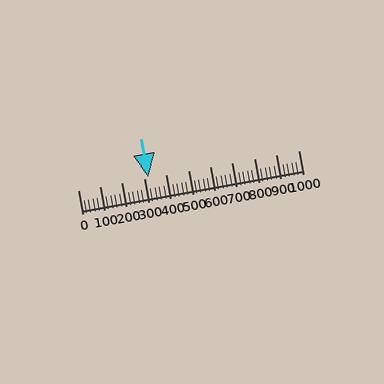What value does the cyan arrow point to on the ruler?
The cyan arrow points to approximately 320.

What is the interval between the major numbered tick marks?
The major tick marks are spaced 100 units apart.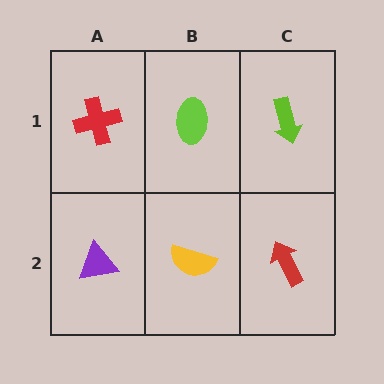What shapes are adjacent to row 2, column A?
A red cross (row 1, column A), a yellow semicircle (row 2, column B).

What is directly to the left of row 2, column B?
A purple triangle.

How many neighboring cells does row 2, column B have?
3.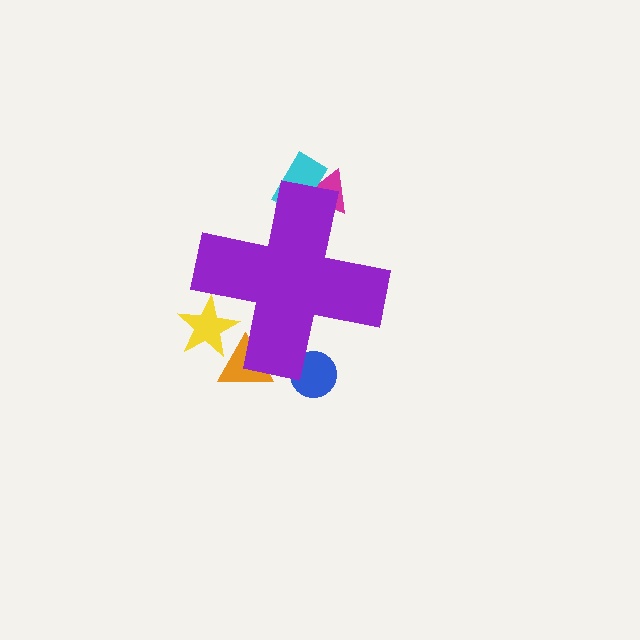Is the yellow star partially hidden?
Yes, the yellow star is partially hidden behind the purple cross.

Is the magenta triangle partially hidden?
Yes, the magenta triangle is partially hidden behind the purple cross.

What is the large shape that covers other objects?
A purple cross.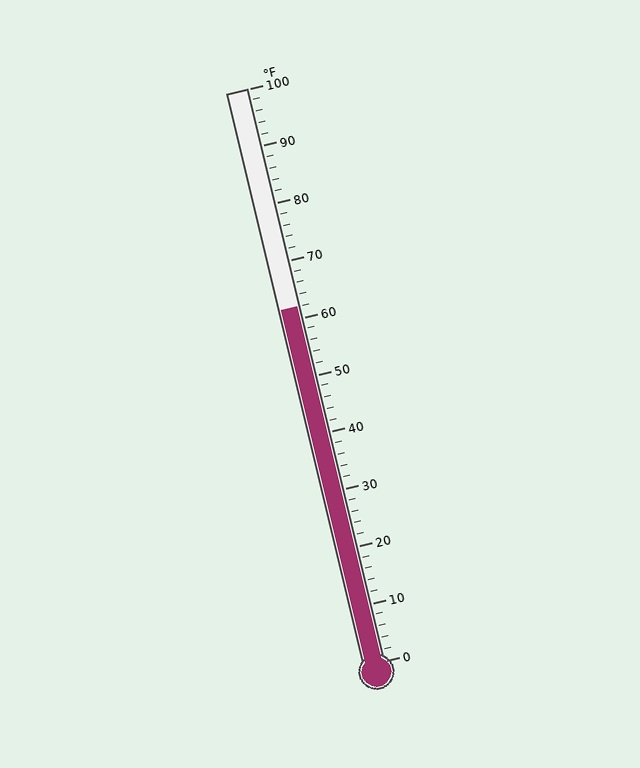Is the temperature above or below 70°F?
The temperature is below 70°F.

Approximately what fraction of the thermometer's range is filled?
The thermometer is filled to approximately 60% of its range.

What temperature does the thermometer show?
The thermometer shows approximately 62°F.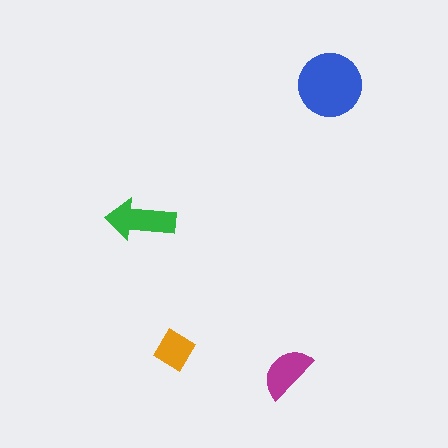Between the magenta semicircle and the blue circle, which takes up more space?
The blue circle.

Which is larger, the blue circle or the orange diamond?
The blue circle.